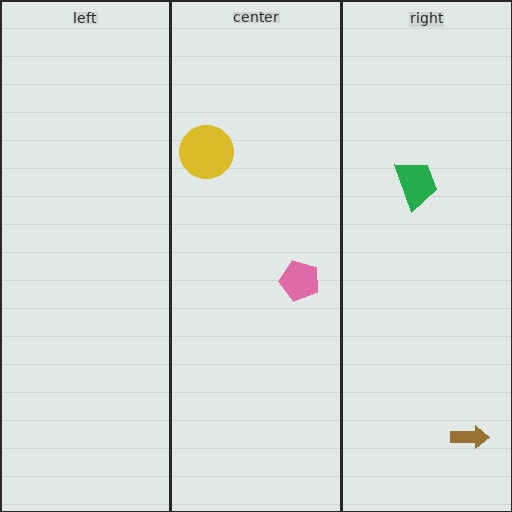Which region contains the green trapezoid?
The right region.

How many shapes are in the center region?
2.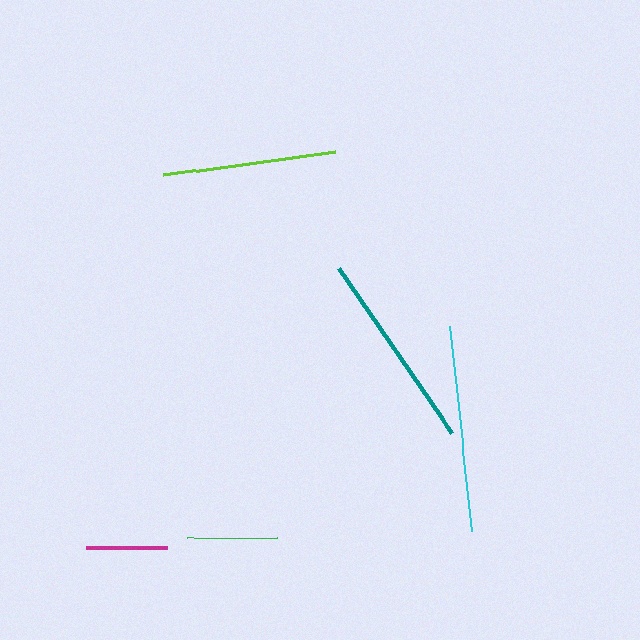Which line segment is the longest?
The cyan line is the longest at approximately 206 pixels.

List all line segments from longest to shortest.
From longest to shortest: cyan, teal, lime, green, magenta.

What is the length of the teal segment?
The teal segment is approximately 199 pixels long.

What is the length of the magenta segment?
The magenta segment is approximately 81 pixels long.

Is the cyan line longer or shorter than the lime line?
The cyan line is longer than the lime line.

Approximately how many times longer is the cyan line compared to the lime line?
The cyan line is approximately 1.2 times the length of the lime line.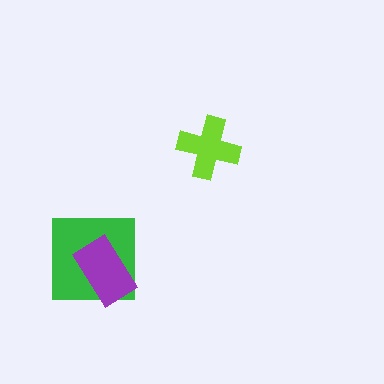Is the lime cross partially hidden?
No, no other shape covers it.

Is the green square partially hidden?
Yes, it is partially covered by another shape.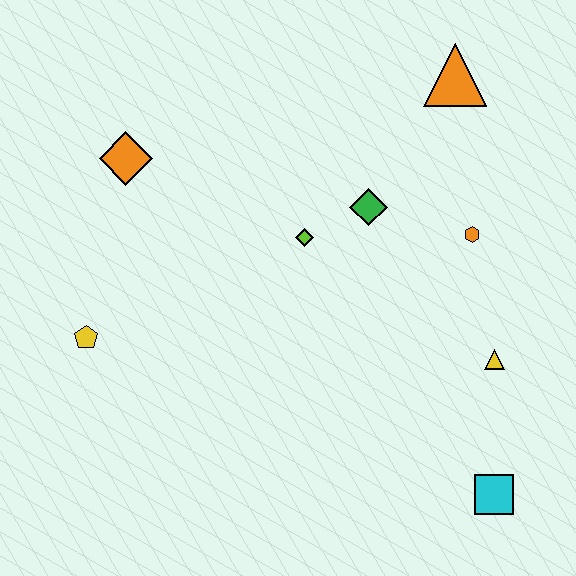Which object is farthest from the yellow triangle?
The orange diamond is farthest from the yellow triangle.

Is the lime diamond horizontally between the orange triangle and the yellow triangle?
No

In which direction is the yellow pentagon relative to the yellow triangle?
The yellow pentagon is to the left of the yellow triangle.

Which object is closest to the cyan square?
The yellow triangle is closest to the cyan square.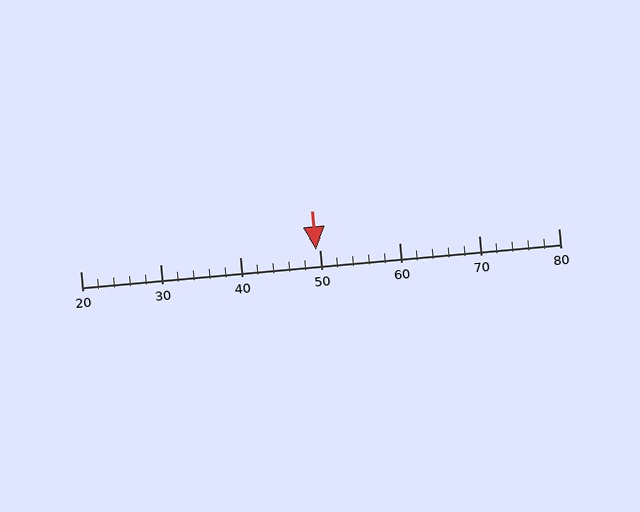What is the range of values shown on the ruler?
The ruler shows values from 20 to 80.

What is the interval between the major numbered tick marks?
The major tick marks are spaced 10 units apart.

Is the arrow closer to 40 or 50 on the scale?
The arrow is closer to 50.